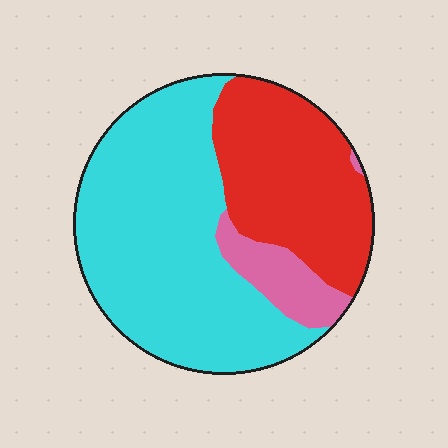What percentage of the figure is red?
Red takes up about one third (1/3) of the figure.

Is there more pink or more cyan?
Cyan.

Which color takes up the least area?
Pink, at roughly 10%.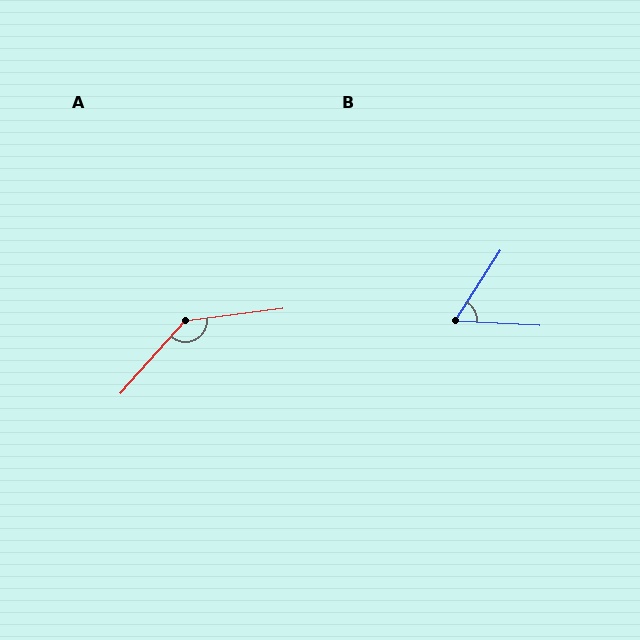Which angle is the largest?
A, at approximately 139 degrees.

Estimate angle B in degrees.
Approximately 60 degrees.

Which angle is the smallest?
B, at approximately 60 degrees.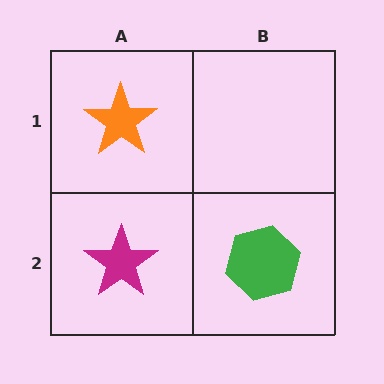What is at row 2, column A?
A magenta star.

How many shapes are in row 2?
2 shapes.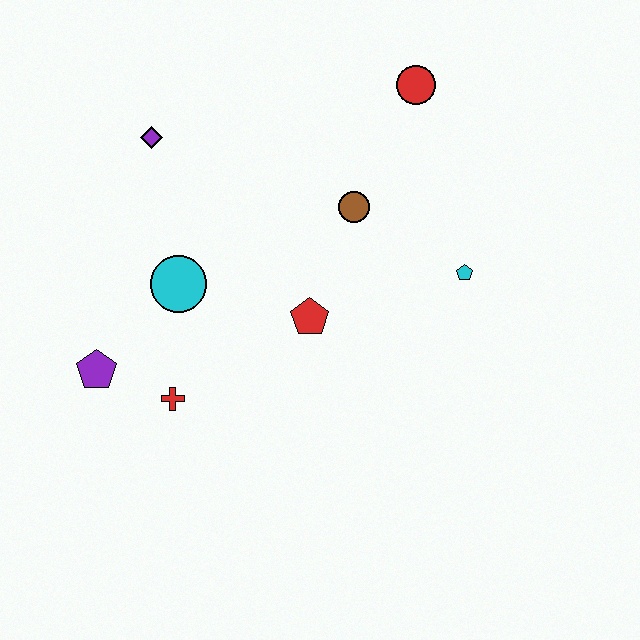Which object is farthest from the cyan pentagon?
The purple pentagon is farthest from the cyan pentagon.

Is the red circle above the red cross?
Yes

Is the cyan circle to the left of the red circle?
Yes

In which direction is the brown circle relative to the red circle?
The brown circle is below the red circle.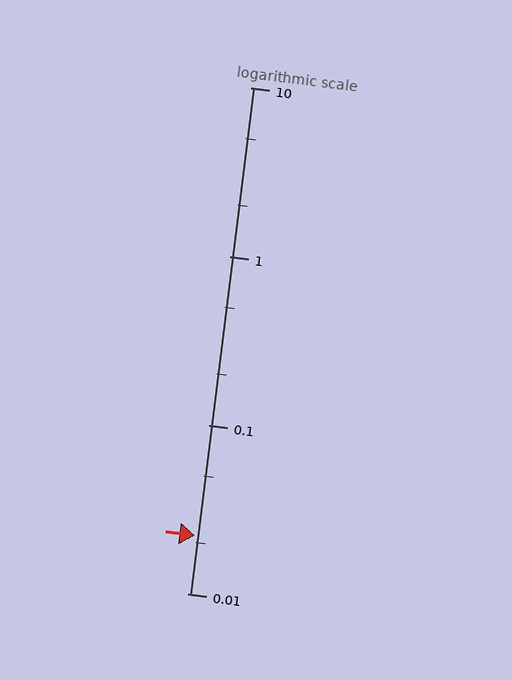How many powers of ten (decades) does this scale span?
The scale spans 3 decades, from 0.01 to 10.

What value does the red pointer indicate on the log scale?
The pointer indicates approximately 0.022.